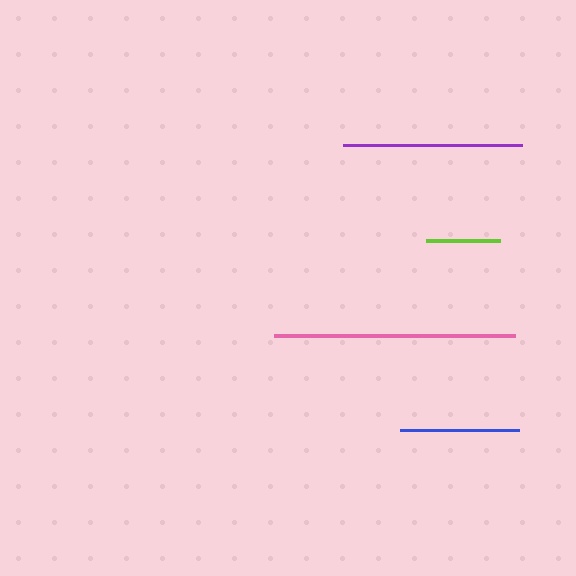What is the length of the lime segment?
The lime segment is approximately 74 pixels long.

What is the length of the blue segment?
The blue segment is approximately 119 pixels long.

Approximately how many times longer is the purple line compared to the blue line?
The purple line is approximately 1.5 times the length of the blue line.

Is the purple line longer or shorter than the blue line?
The purple line is longer than the blue line.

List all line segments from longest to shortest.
From longest to shortest: pink, purple, blue, lime.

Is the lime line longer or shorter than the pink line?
The pink line is longer than the lime line.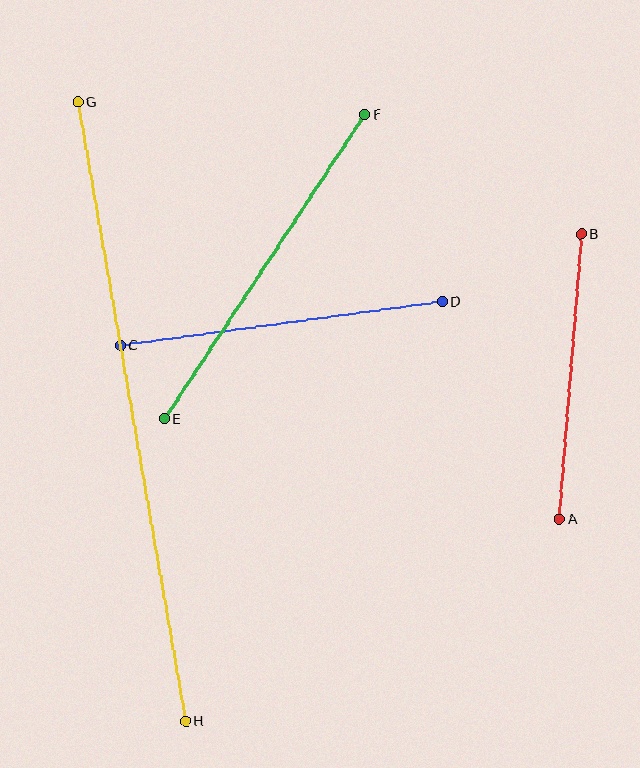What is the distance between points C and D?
The distance is approximately 324 pixels.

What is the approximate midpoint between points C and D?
The midpoint is at approximately (281, 324) pixels.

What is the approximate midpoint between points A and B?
The midpoint is at approximately (570, 377) pixels.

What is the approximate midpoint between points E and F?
The midpoint is at approximately (265, 267) pixels.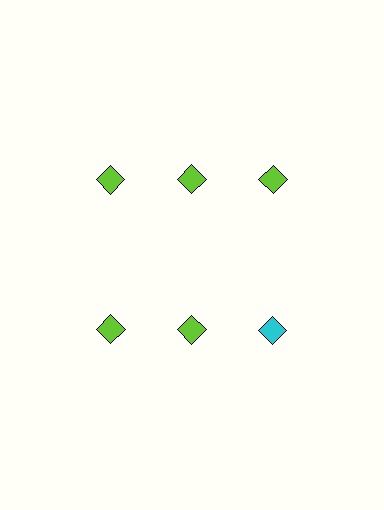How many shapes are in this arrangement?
There are 6 shapes arranged in a grid pattern.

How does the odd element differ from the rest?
It has a different color: cyan instead of lime.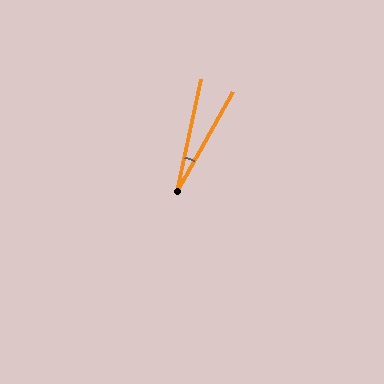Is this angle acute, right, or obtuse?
It is acute.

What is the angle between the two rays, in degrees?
Approximately 17 degrees.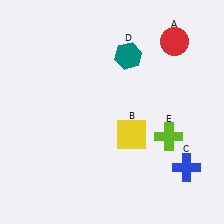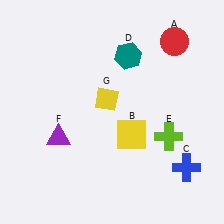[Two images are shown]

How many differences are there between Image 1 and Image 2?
There are 2 differences between the two images.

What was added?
A purple triangle (F), a yellow diamond (G) were added in Image 2.